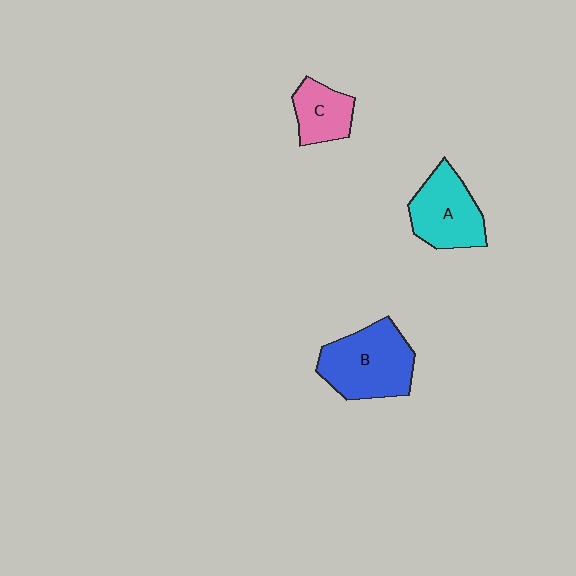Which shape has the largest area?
Shape B (blue).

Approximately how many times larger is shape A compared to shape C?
Approximately 1.5 times.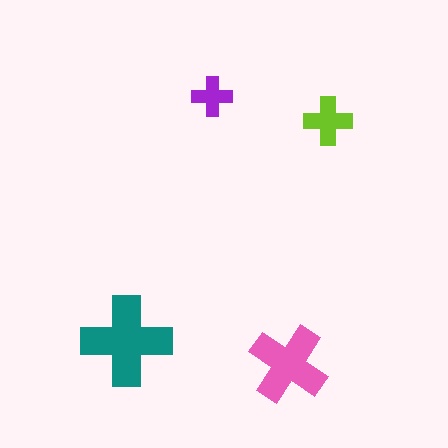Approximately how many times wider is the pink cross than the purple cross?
About 2 times wider.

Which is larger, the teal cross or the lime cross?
The teal one.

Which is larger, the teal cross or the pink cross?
The teal one.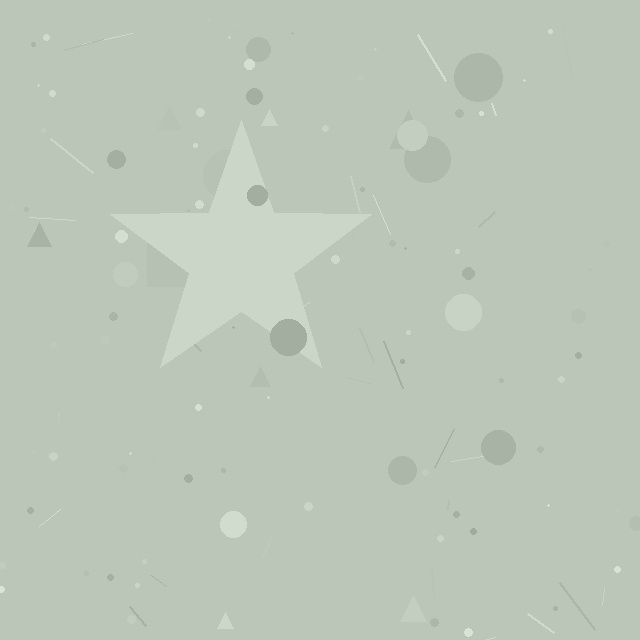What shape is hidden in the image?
A star is hidden in the image.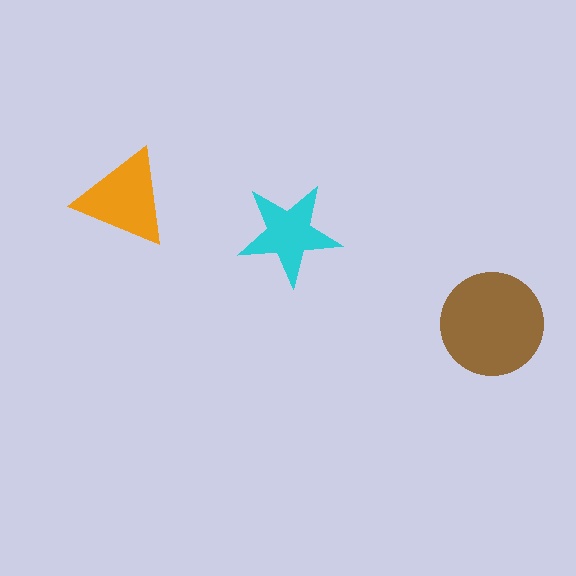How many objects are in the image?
There are 3 objects in the image.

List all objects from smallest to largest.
The cyan star, the orange triangle, the brown circle.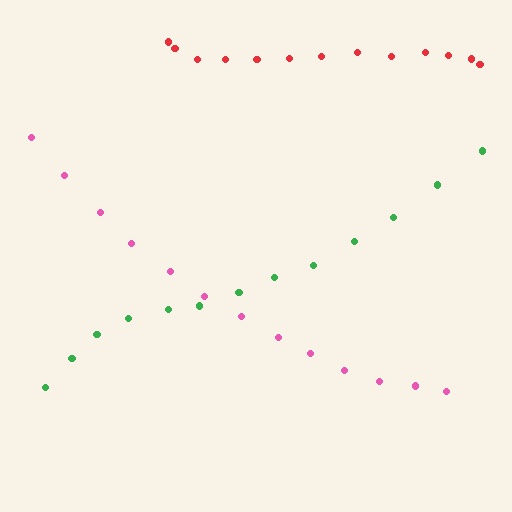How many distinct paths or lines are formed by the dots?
There are 3 distinct paths.